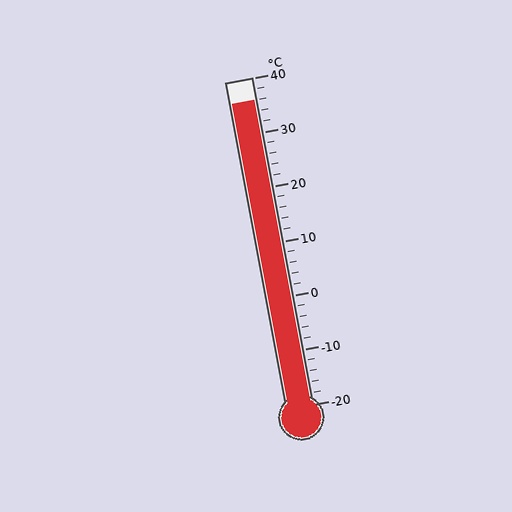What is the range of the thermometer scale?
The thermometer scale ranges from -20°C to 40°C.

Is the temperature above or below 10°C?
The temperature is above 10°C.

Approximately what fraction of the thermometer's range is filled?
The thermometer is filled to approximately 95% of its range.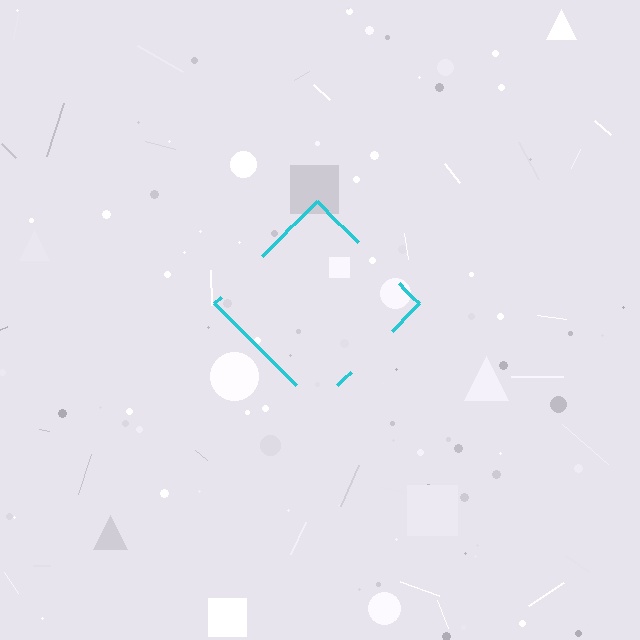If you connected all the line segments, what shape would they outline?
They would outline a diamond.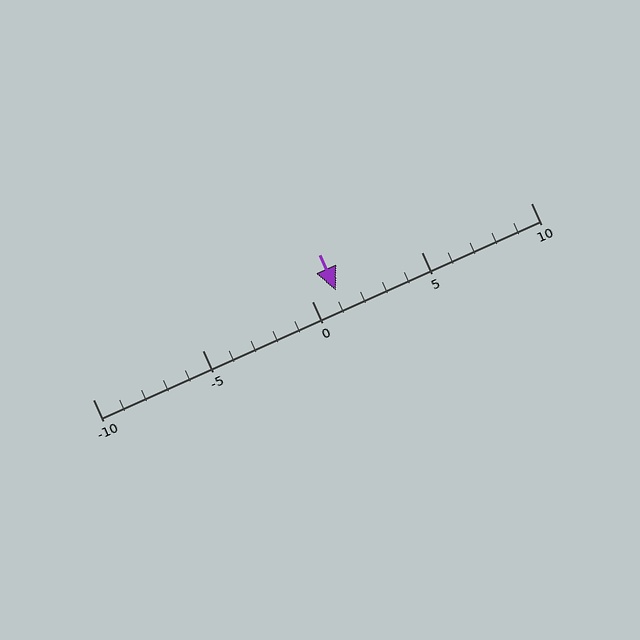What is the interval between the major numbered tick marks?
The major tick marks are spaced 5 units apart.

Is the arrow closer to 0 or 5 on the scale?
The arrow is closer to 0.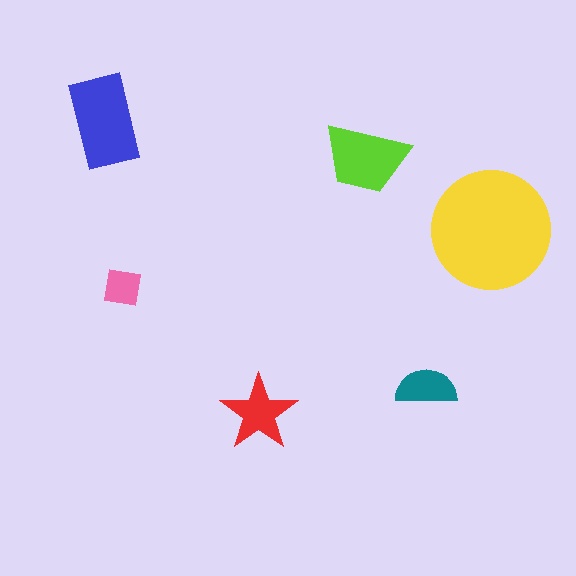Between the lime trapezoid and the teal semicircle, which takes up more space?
The lime trapezoid.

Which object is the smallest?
The pink square.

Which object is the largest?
The yellow circle.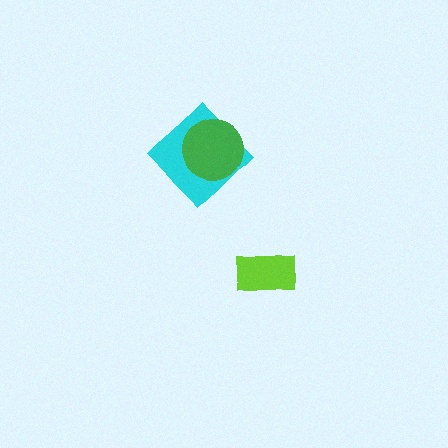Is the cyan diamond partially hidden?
Yes, it is partially covered by another shape.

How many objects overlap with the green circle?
1 object overlaps with the green circle.